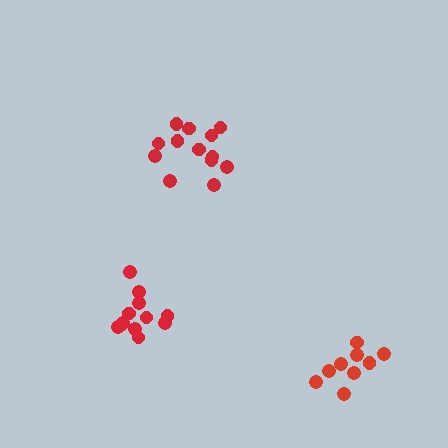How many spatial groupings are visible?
There are 3 spatial groupings.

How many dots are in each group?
Group 1: 12 dots, Group 2: 13 dots, Group 3: 9 dots (34 total).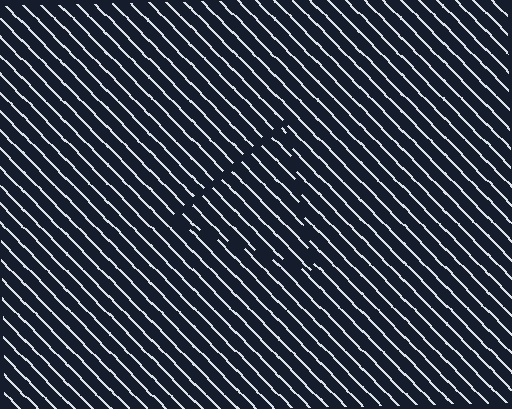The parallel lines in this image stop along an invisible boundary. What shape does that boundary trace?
An illusory triangle. The interior of the shape contains the same grating, shifted by half a period — the contour is defined by the phase discontinuity where line-ends from the inner and outer gratings abut.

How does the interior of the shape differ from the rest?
The interior of the shape contains the same grating, shifted by half a period — the contour is defined by the phase discontinuity where line-ends from the inner and outer gratings abut.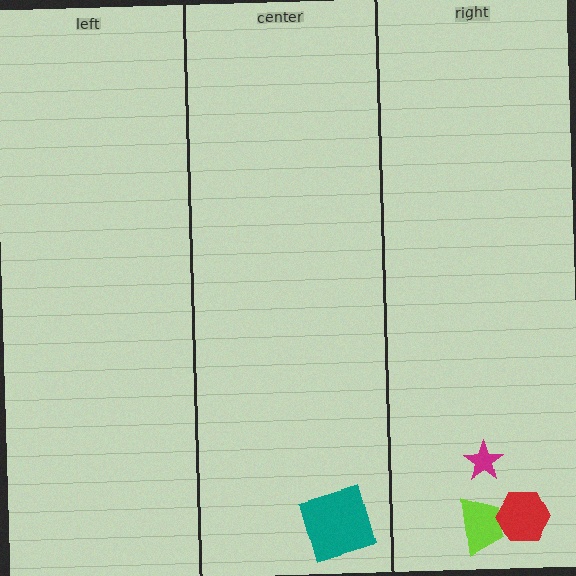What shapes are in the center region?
The teal square.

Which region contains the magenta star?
The right region.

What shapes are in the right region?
The lime trapezoid, the red hexagon, the magenta star.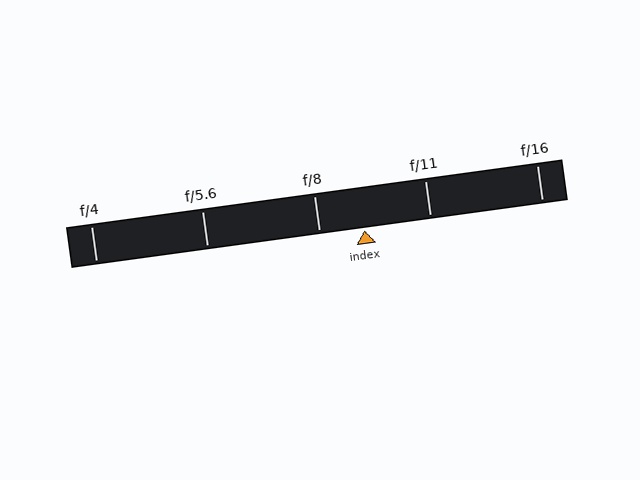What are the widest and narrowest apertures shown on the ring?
The widest aperture shown is f/4 and the narrowest is f/16.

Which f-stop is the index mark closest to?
The index mark is closest to f/8.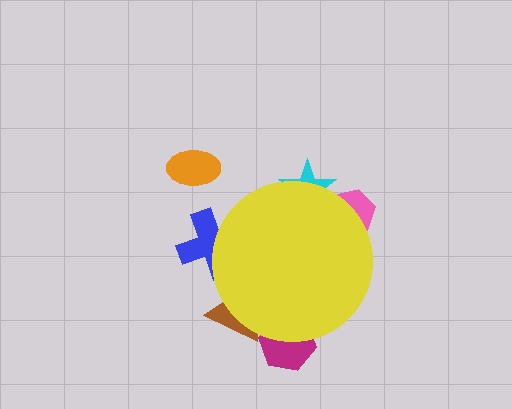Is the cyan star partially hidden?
Yes, the cyan star is partially hidden behind the yellow circle.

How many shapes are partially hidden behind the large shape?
5 shapes are partially hidden.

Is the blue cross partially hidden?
Yes, the blue cross is partially hidden behind the yellow circle.